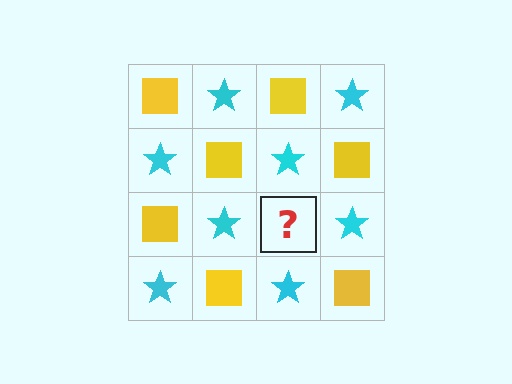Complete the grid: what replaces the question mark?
The question mark should be replaced with a yellow square.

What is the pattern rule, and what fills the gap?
The rule is that it alternates yellow square and cyan star in a checkerboard pattern. The gap should be filled with a yellow square.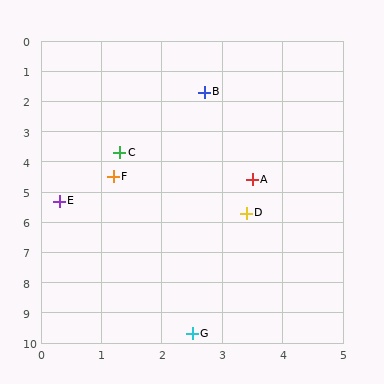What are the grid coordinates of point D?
Point D is at approximately (3.4, 5.7).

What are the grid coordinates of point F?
Point F is at approximately (1.2, 4.5).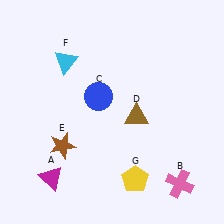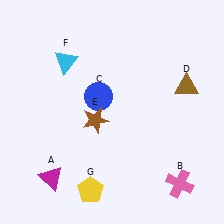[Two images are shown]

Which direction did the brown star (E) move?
The brown star (E) moved right.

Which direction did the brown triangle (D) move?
The brown triangle (D) moved right.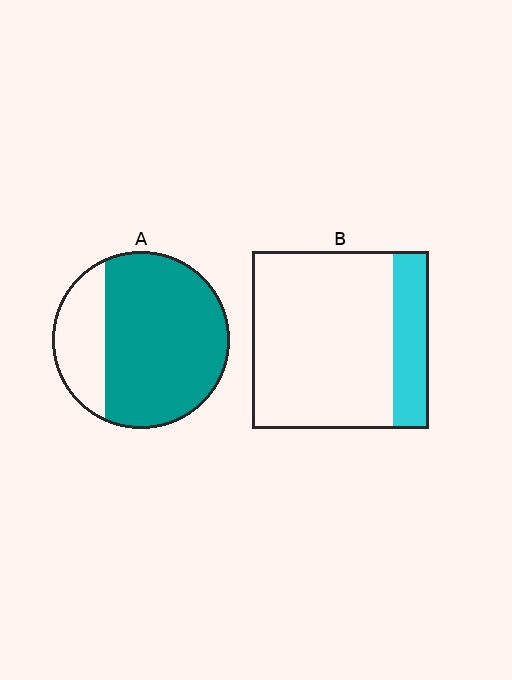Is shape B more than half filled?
No.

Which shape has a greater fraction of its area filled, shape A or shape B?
Shape A.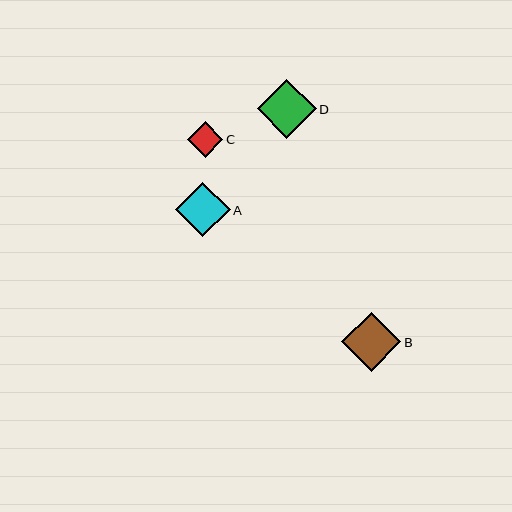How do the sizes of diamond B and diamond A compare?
Diamond B and diamond A are approximately the same size.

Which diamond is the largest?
Diamond B is the largest with a size of approximately 59 pixels.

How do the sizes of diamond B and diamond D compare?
Diamond B and diamond D are approximately the same size.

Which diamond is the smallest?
Diamond C is the smallest with a size of approximately 35 pixels.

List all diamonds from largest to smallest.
From largest to smallest: B, D, A, C.